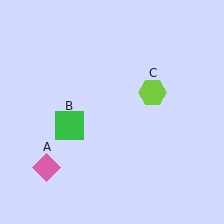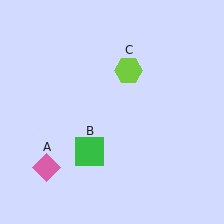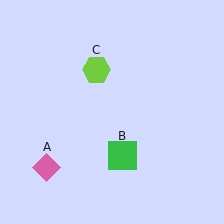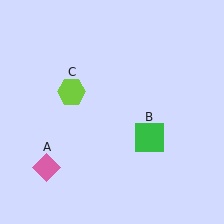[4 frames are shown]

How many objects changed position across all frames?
2 objects changed position: green square (object B), lime hexagon (object C).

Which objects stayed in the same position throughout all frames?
Pink diamond (object A) remained stationary.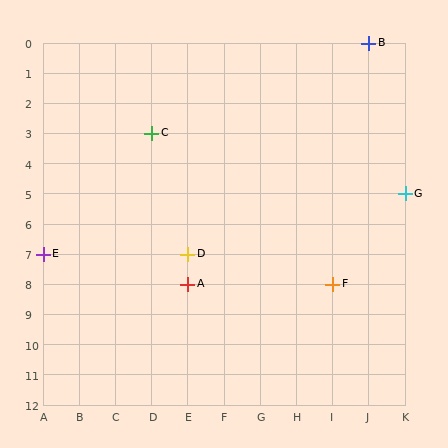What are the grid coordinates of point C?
Point C is at grid coordinates (D, 3).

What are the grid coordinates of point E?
Point E is at grid coordinates (A, 7).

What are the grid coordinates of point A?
Point A is at grid coordinates (E, 8).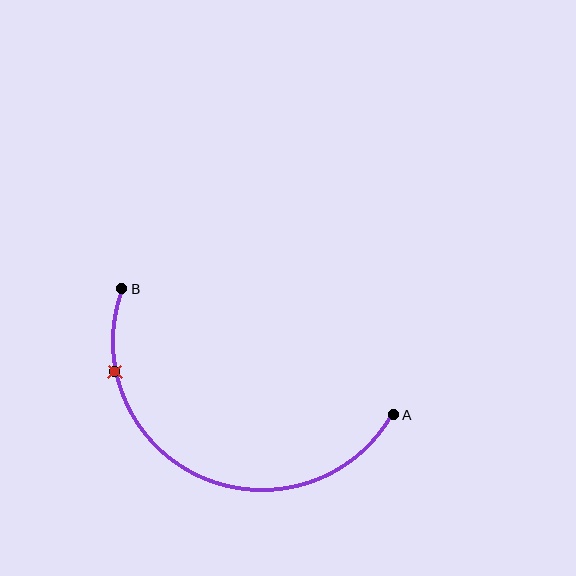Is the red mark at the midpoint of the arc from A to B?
No. The red mark lies on the arc but is closer to endpoint B. The arc midpoint would be at the point on the curve equidistant along the arc from both A and B.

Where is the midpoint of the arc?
The arc midpoint is the point on the curve farthest from the straight line joining A and B. It sits below that line.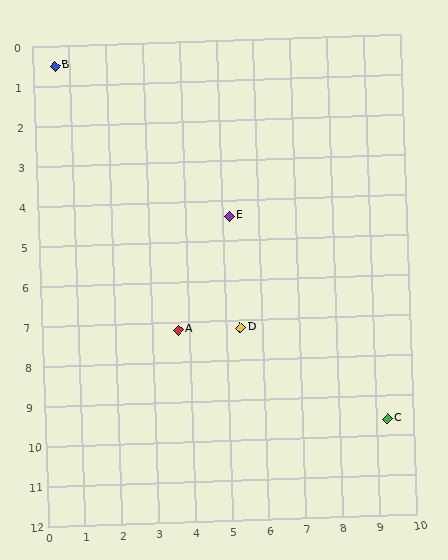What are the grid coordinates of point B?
Point B is at approximately (0.6, 0.5).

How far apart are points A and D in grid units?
Points A and D are about 1.7 grid units apart.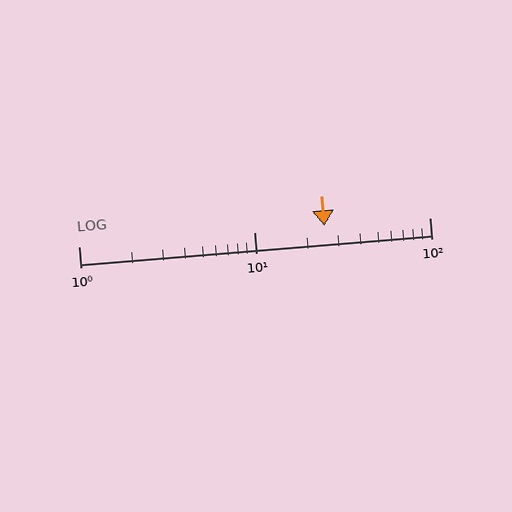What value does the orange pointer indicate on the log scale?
The pointer indicates approximately 25.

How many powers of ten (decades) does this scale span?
The scale spans 2 decades, from 1 to 100.